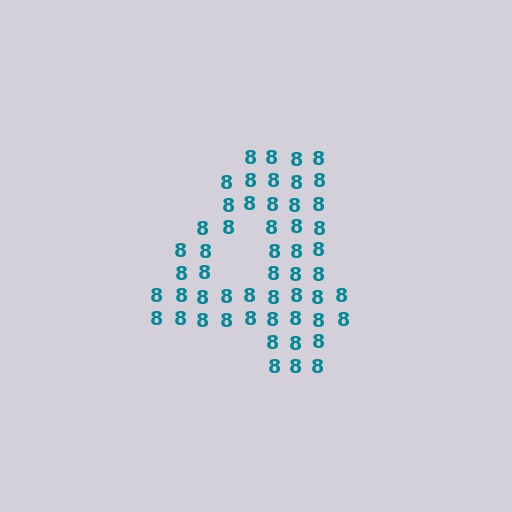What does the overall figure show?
The overall figure shows the digit 4.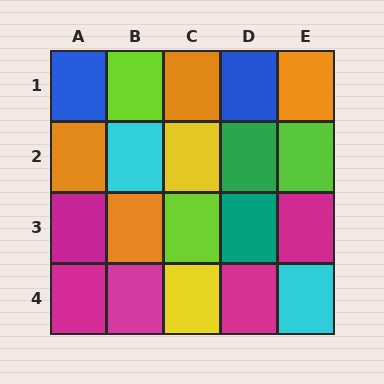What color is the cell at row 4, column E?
Cyan.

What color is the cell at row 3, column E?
Magenta.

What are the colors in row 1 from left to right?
Blue, lime, orange, blue, orange.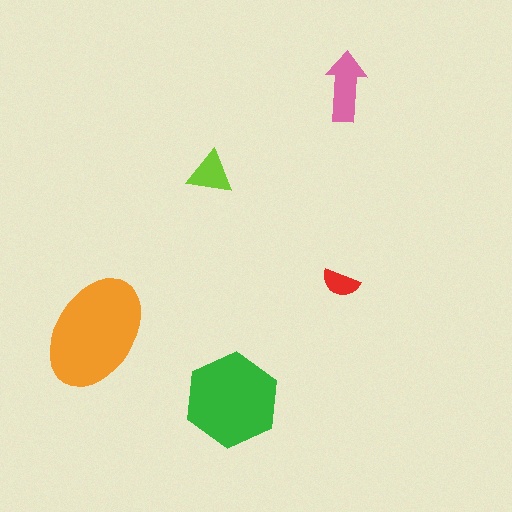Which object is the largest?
The orange ellipse.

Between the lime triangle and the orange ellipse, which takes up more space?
The orange ellipse.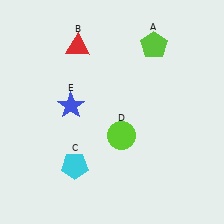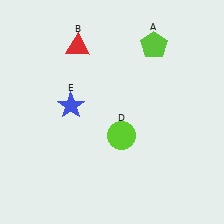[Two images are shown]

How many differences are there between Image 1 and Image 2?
There is 1 difference between the two images.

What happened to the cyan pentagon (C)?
The cyan pentagon (C) was removed in Image 2. It was in the bottom-left area of Image 1.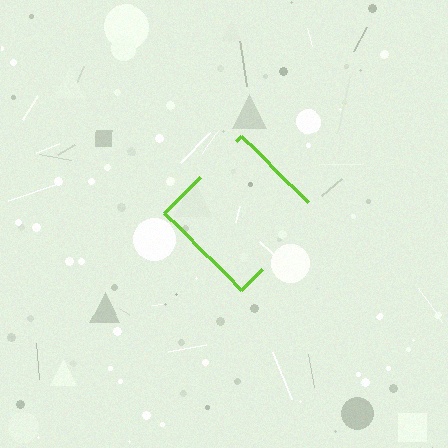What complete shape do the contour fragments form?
The contour fragments form a diamond.